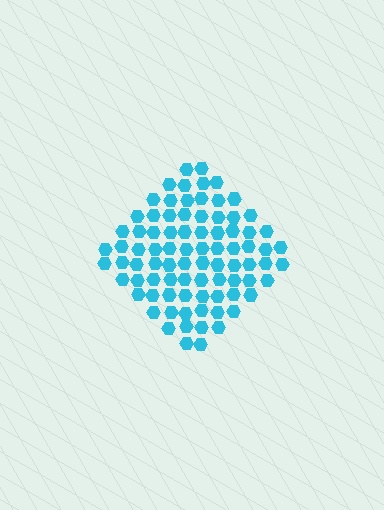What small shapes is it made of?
It is made of small hexagons.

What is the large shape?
The large shape is a diamond.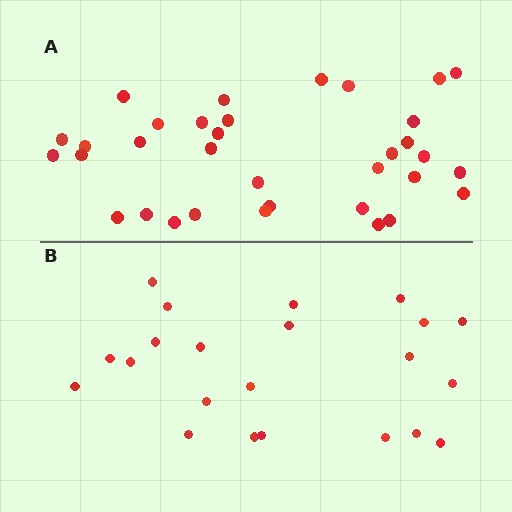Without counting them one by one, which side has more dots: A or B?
Region A (the top region) has more dots.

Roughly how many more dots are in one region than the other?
Region A has roughly 12 or so more dots than region B.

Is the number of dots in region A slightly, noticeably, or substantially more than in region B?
Region A has substantially more. The ratio is roughly 1.5 to 1.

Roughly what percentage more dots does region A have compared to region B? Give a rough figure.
About 55% more.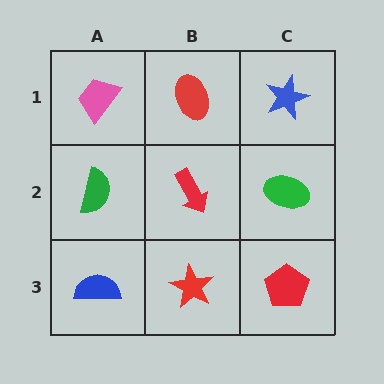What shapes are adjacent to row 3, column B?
A red arrow (row 2, column B), a blue semicircle (row 3, column A), a red pentagon (row 3, column C).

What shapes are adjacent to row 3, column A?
A green semicircle (row 2, column A), a red star (row 3, column B).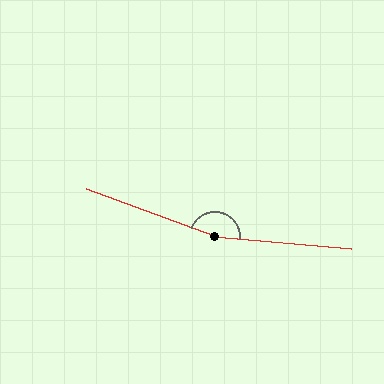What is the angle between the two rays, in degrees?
Approximately 165 degrees.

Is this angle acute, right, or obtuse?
It is obtuse.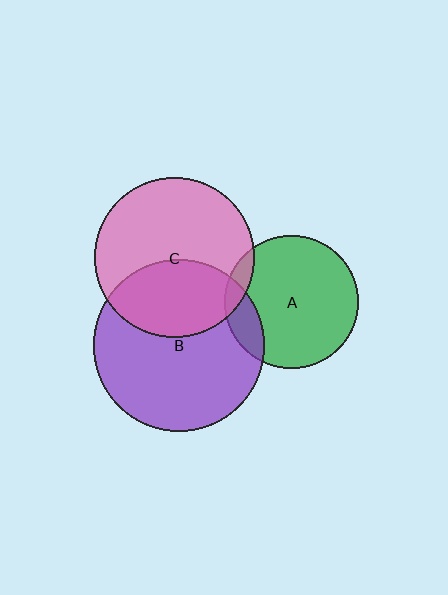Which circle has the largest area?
Circle B (purple).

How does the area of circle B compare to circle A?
Approximately 1.7 times.